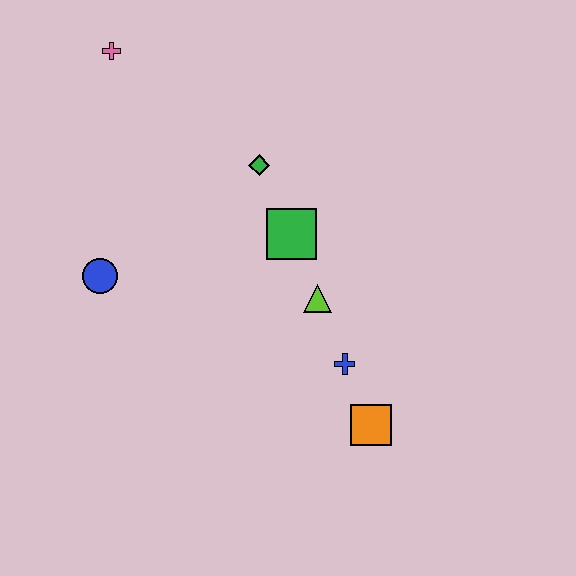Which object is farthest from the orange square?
The pink cross is farthest from the orange square.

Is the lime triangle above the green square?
No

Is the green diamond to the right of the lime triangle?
No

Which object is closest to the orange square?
The blue cross is closest to the orange square.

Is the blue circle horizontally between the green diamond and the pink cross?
No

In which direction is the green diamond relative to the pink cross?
The green diamond is to the right of the pink cross.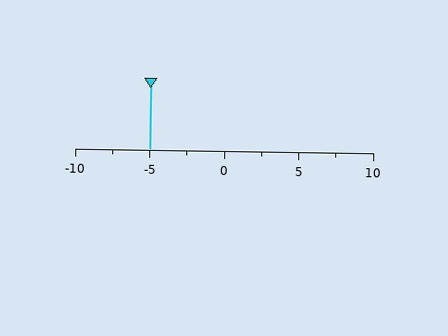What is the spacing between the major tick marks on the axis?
The major ticks are spaced 5 apart.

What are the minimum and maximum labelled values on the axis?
The axis runs from -10 to 10.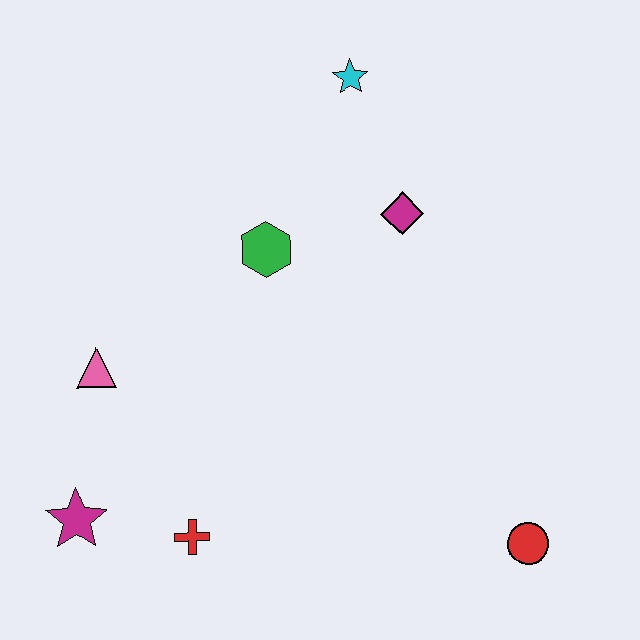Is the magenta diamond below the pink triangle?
No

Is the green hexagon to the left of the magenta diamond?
Yes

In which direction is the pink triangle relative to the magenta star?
The pink triangle is above the magenta star.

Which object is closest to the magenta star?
The red cross is closest to the magenta star.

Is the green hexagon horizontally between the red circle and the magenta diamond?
No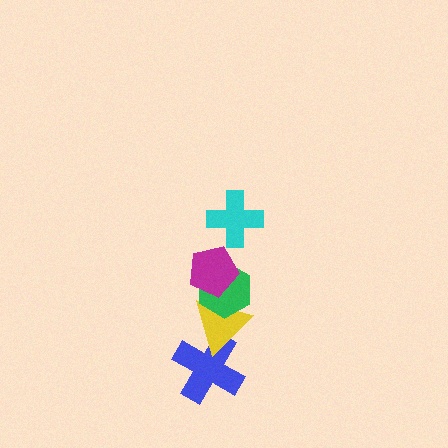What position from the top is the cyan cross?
The cyan cross is 1st from the top.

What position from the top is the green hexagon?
The green hexagon is 3rd from the top.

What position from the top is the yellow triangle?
The yellow triangle is 4th from the top.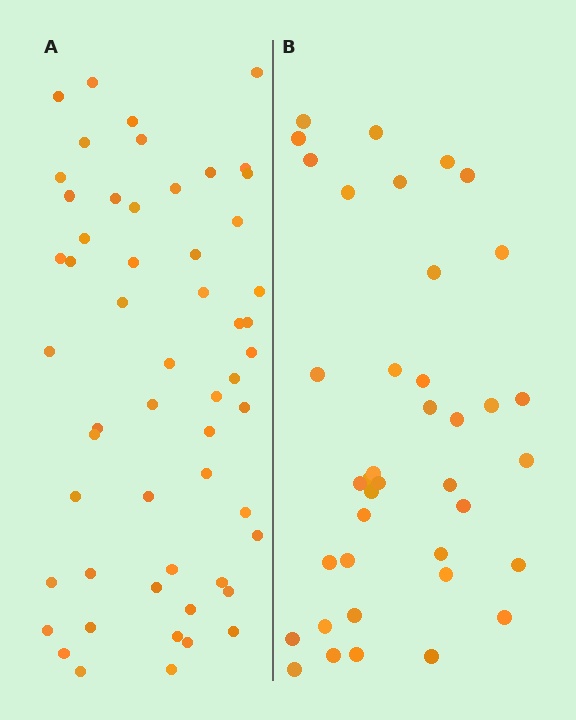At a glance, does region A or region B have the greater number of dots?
Region A (the left region) has more dots.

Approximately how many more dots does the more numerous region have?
Region A has approximately 15 more dots than region B.